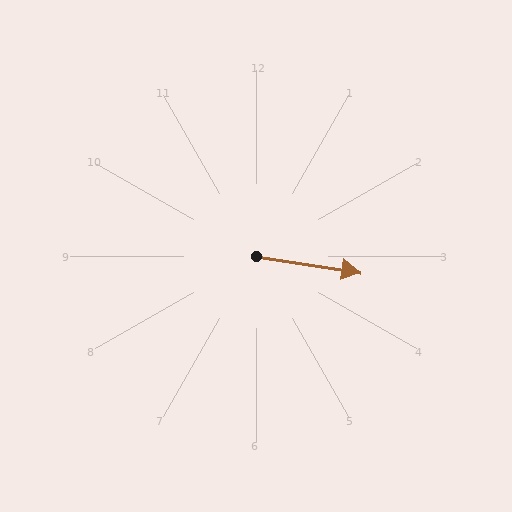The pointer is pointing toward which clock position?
Roughly 3 o'clock.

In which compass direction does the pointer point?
East.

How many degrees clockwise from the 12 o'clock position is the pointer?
Approximately 99 degrees.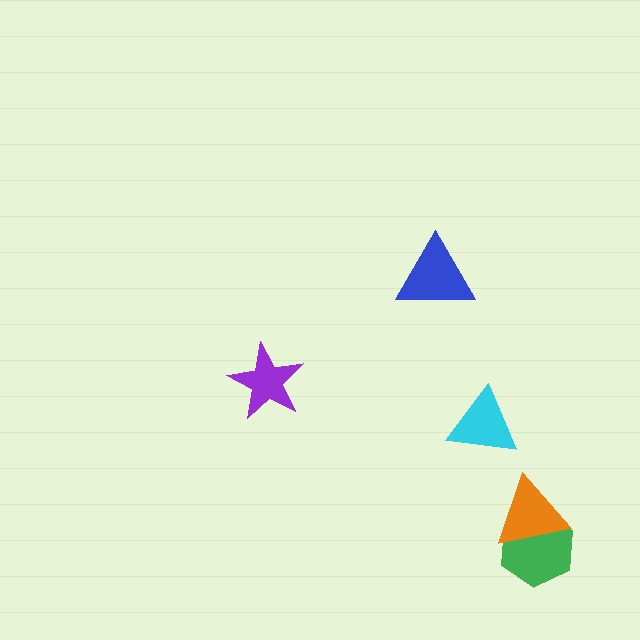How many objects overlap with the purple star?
0 objects overlap with the purple star.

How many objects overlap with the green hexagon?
1 object overlaps with the green hexagon.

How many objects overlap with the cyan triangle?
0 objects overlap with the cyan triangle.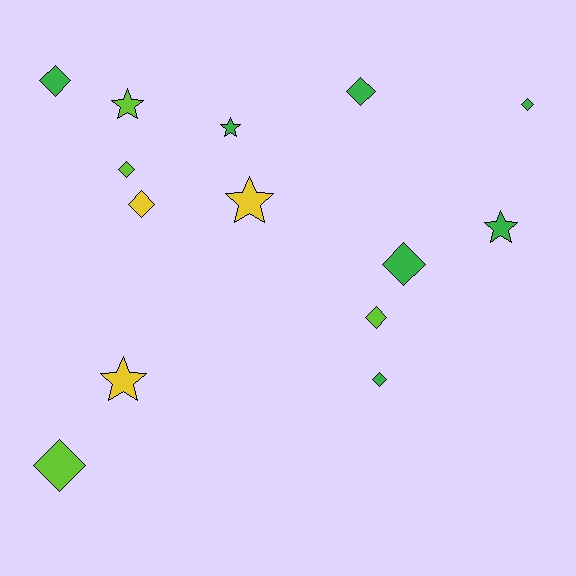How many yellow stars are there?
There are 2 yellow stars.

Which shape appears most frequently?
Diamond, with 9 objects.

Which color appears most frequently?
Green, with 7 objects.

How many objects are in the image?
There are 14 objects.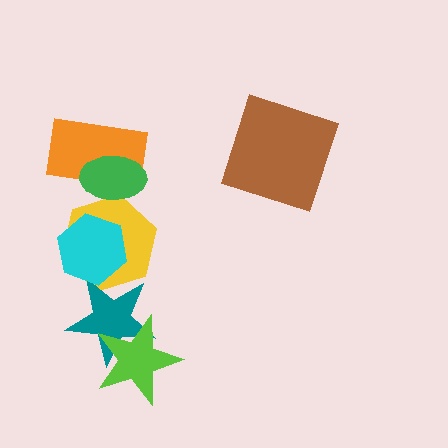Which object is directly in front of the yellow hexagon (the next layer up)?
The green ellipse is directly in front of the yellow hexagon.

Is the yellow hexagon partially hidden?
Yes, it is partially covered by another shape.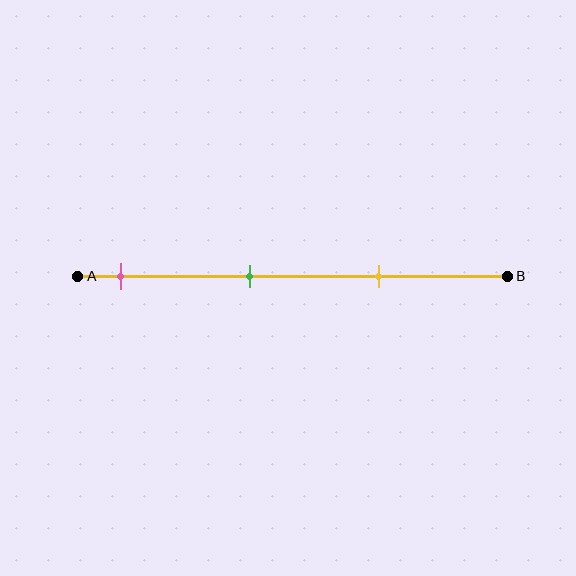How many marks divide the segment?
There are 3 marks dividing the segment.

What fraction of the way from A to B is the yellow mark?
The yellow mark is approximately 70% (0.7) of the way from A to B.